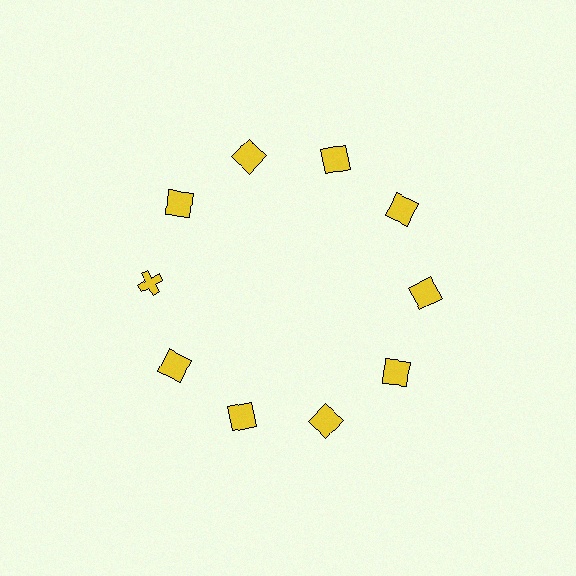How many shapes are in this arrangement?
There are 10 shapes arranged in a ring pattern.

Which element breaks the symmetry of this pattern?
The yellow cross at roughly the 9 o'clock position breaks the symmetry. All other shapes are yellow squares.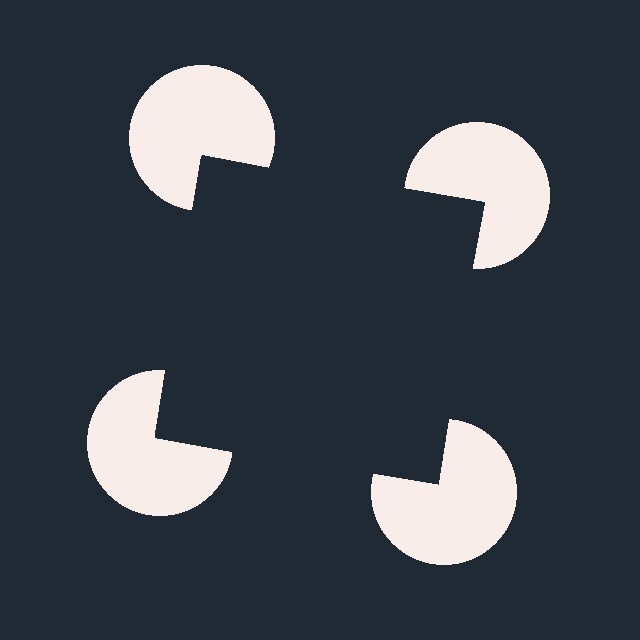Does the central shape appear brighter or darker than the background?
It typically appears slightly darker than the background, even though no actual brightness change is drawn.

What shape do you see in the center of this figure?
An illusory square — its edges are inferred from the aligned wedge cuts in the pac-man discs, not physically drawn.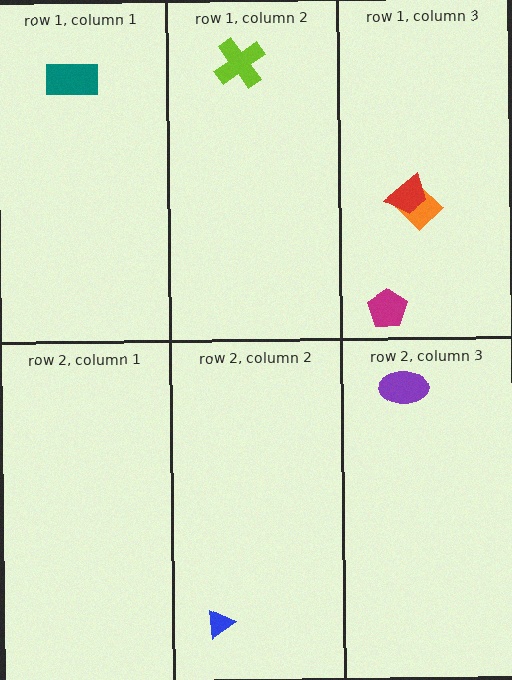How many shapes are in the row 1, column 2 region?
1.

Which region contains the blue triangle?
The row 2, column 2 region.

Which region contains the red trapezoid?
The row 1, column 3 region.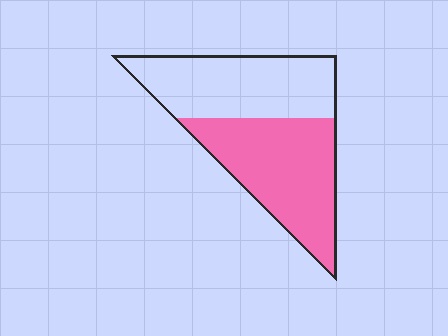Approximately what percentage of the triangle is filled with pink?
Approximately 50%.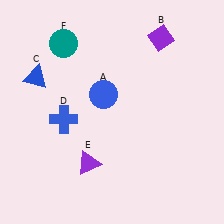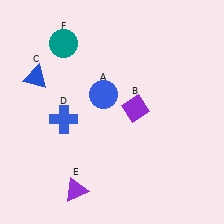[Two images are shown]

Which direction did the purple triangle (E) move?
The purple triangle (E) moved down.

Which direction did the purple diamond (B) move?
The purple diamond (B) moved down.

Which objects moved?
The objects that moved are: the purple diamond (B), the purple triangle (E).